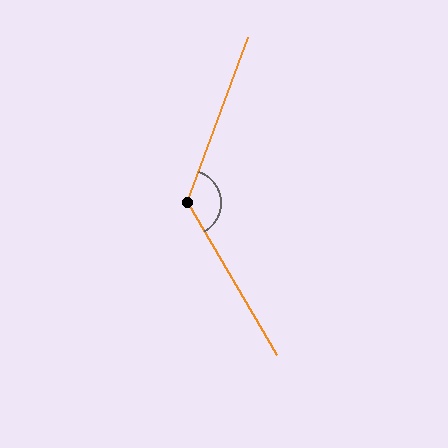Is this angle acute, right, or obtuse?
It is obtuse.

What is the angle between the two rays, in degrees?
Approximately 129 degrees.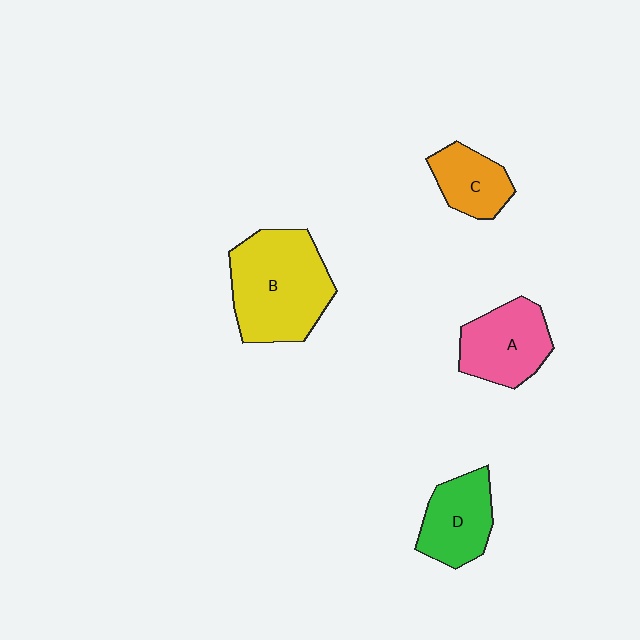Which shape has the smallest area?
Shape C (orange).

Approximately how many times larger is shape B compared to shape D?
Approximately 1.7 times.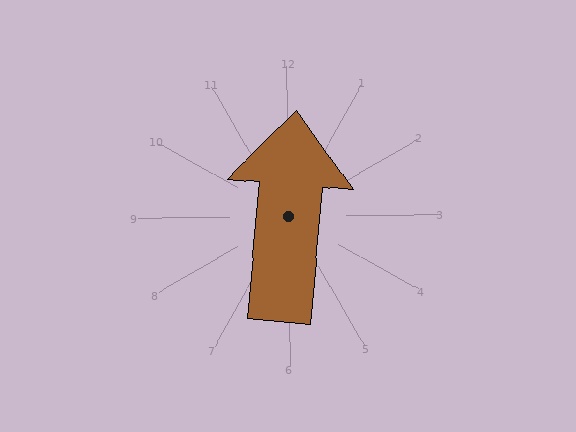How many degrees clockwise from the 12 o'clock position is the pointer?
Approximately 5 degrees.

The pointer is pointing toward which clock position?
Roughly 12 o'clock.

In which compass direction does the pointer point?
North.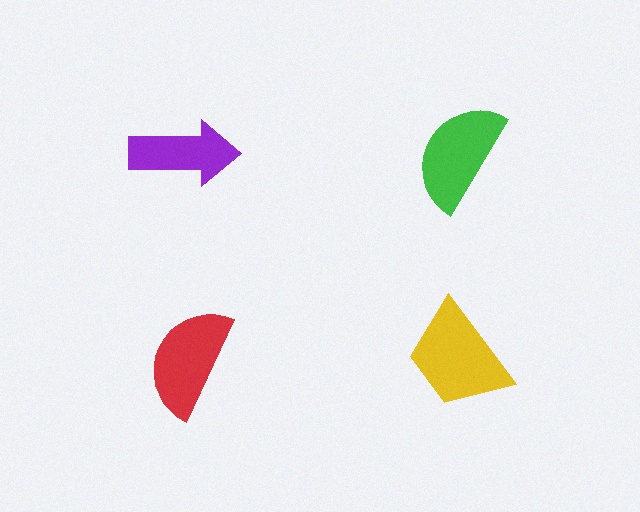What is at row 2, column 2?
A yellow trapezoid.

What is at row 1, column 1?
A purple arrow.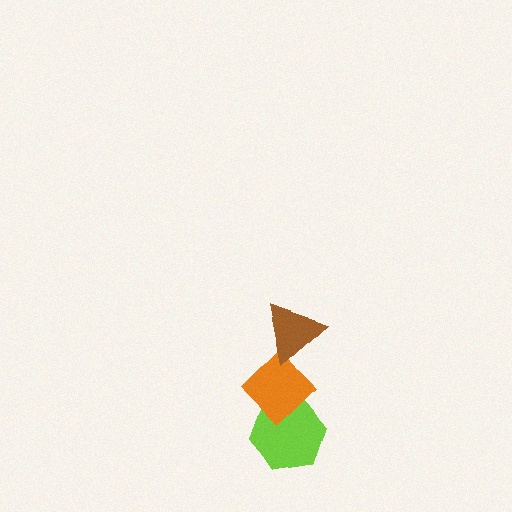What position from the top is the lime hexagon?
The lime hexagon is 3rd from the top.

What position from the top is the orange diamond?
The orange diamond is 2nd from the top.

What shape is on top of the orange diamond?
The brown triangle is on top of the orange diamond.